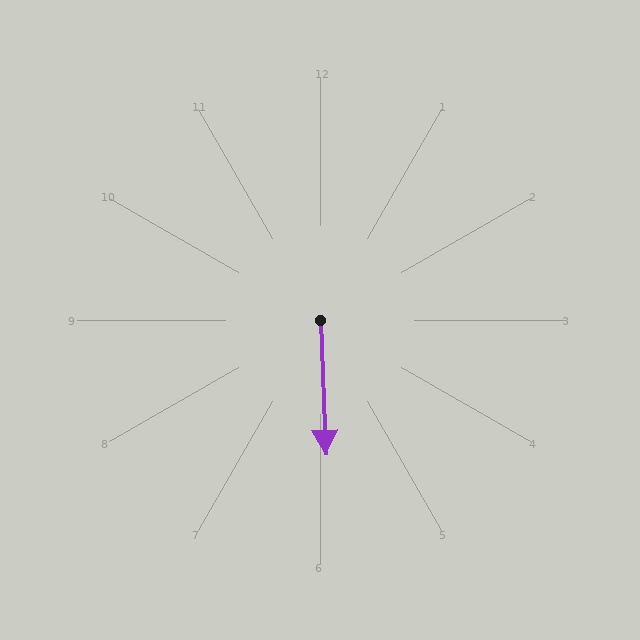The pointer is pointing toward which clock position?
Roughly 6 o'clock.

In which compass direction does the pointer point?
South.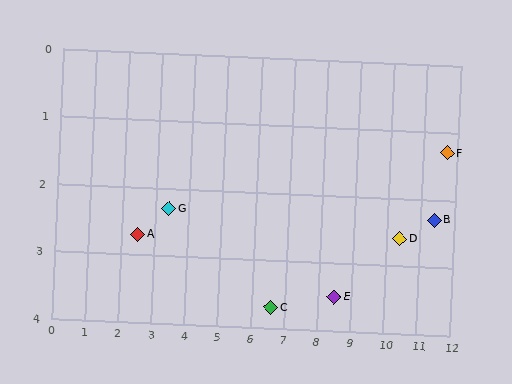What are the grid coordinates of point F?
Point F is at approximately (11.7, 1.3).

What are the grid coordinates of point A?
Point A is at approximately (2.5, 2.7).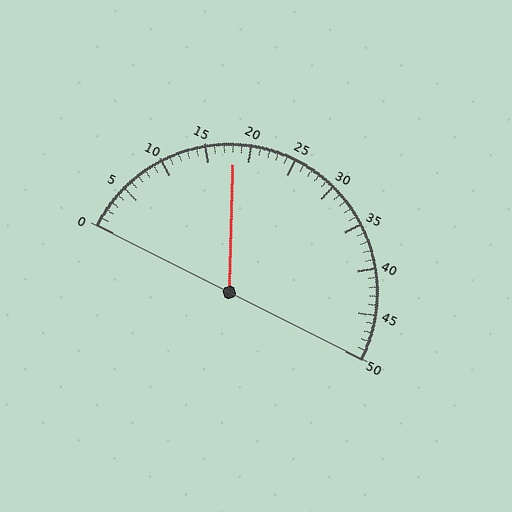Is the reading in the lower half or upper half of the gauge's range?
The reading is in the lower half of the range (0 to 50).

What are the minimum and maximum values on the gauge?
The gauge ranges from 0 to 50.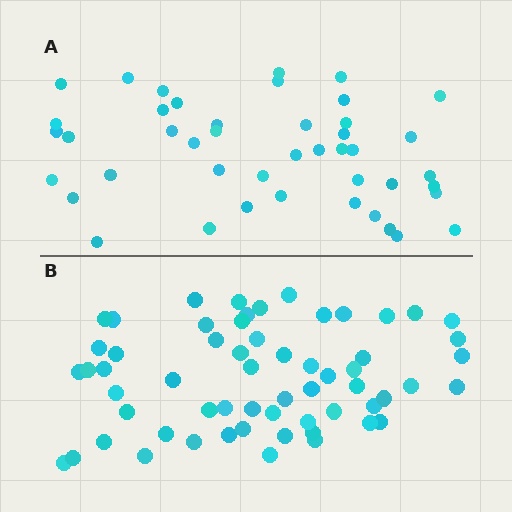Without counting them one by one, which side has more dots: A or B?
Region B (the bottom region) has more dots.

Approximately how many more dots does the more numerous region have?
Region B has approximately 15 more dots than region A.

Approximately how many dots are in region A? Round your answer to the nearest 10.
About 40 dots. (The exact count is 44, which rounds to 40.)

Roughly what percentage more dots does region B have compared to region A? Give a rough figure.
About 35% more.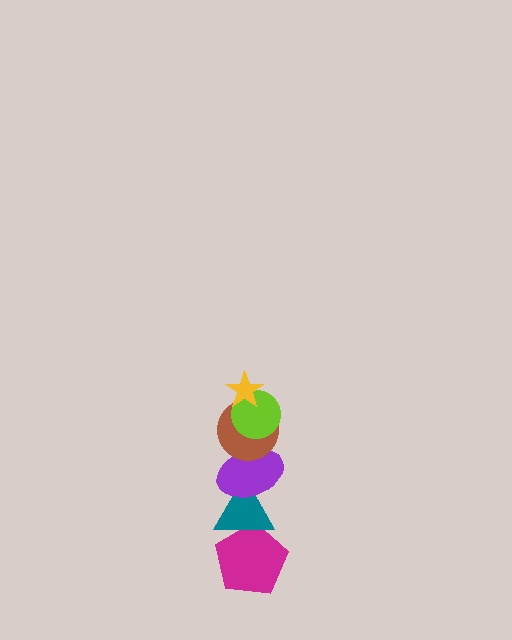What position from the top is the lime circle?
The lime circle is 2nd from the top.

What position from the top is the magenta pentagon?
The magenta pentagon is 6th from the top.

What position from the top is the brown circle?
The brown circle is 3rd from the top.